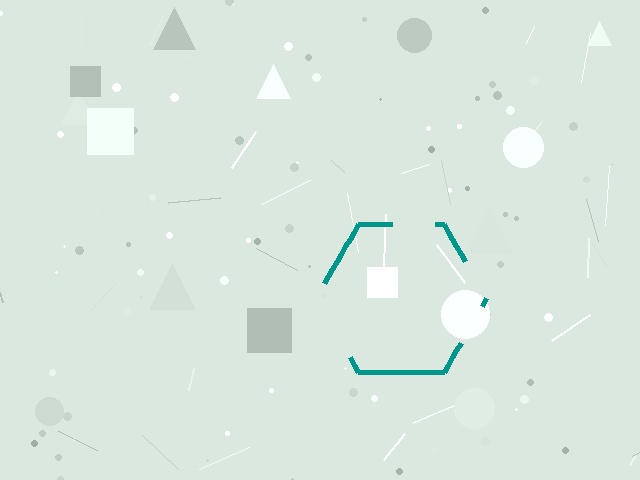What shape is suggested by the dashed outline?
The dashed outline suggests a hexagon.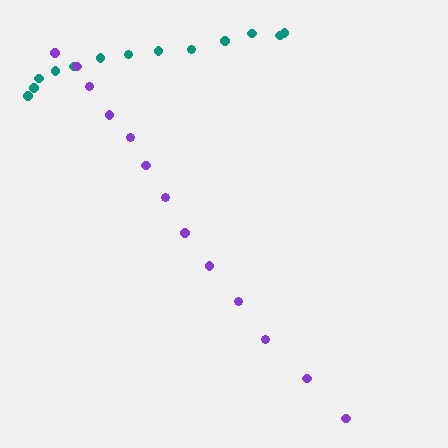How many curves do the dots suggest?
There are 2 distinct paths.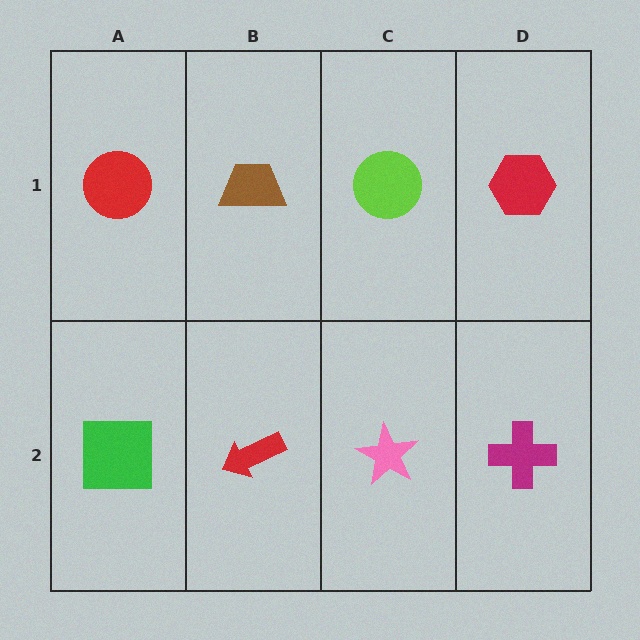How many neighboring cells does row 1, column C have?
3.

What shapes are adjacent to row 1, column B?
A red arrow (row 2, column B), a red circle (row 1, column A), a lime circle (row 1, column C).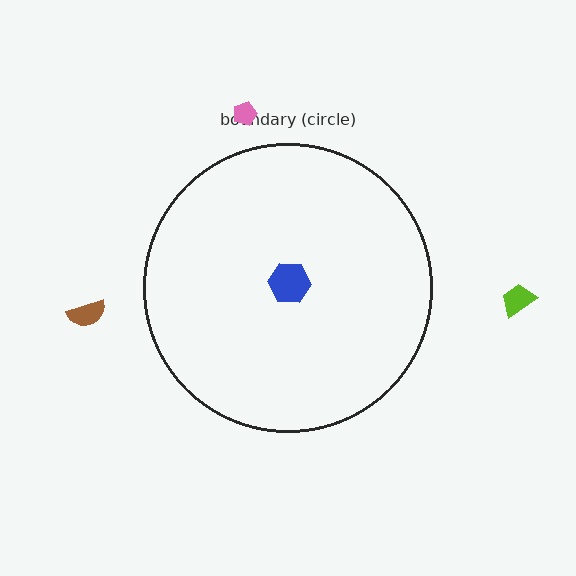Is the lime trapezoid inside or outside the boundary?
Outside.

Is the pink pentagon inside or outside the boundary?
Outside.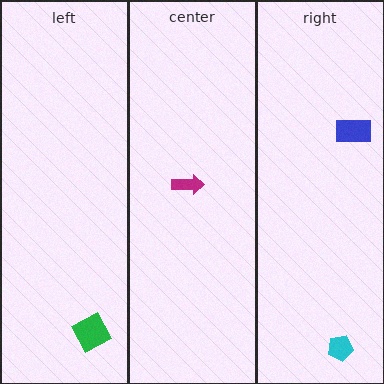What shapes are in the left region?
The green diamond.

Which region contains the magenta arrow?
The center region.